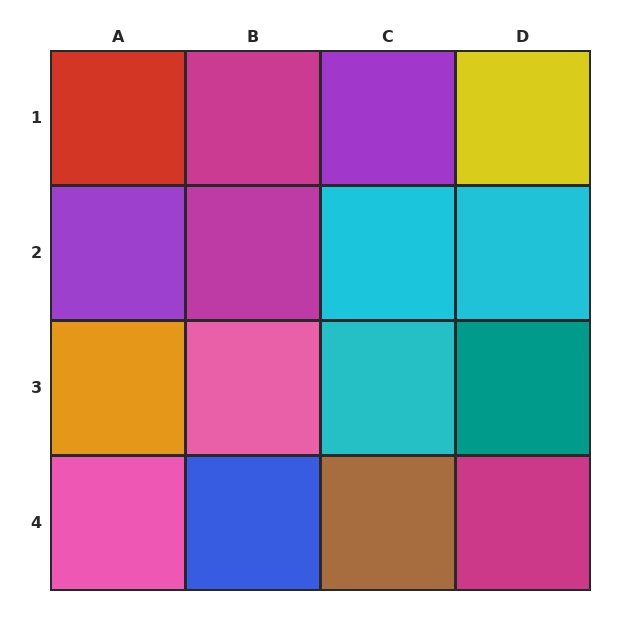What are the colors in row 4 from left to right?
Pink, blue, brown, magenta.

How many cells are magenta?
3 cells are magenta.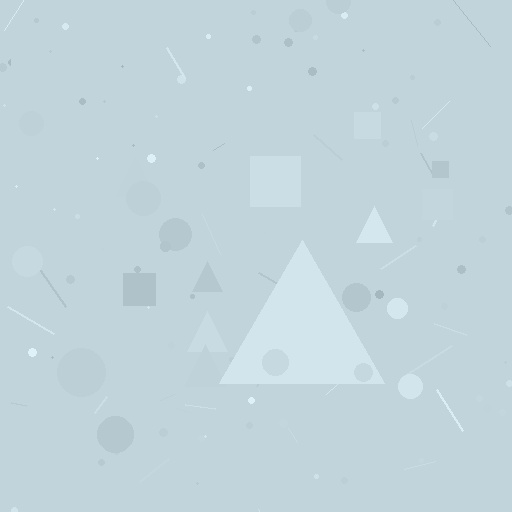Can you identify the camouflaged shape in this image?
The camouflaged shape is a triangle.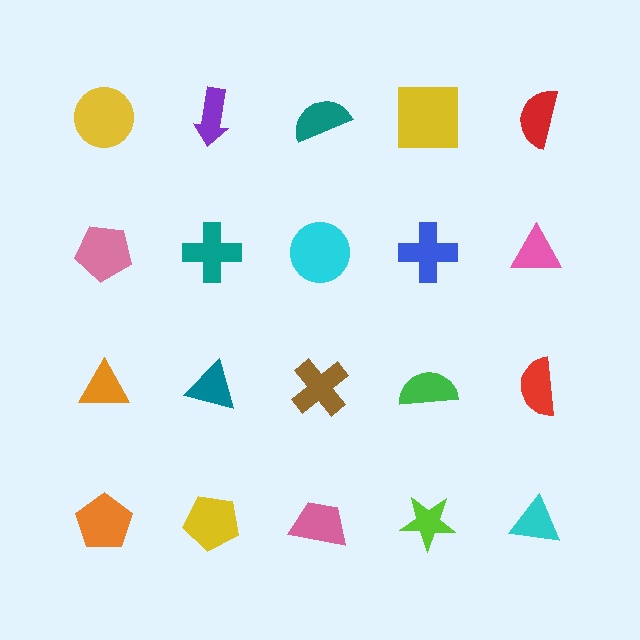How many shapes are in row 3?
5 shapes.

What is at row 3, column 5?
A red semicircle.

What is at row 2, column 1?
A pink pentagon.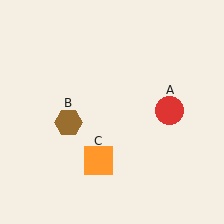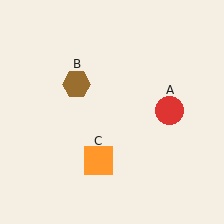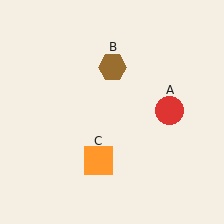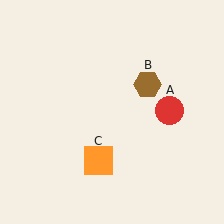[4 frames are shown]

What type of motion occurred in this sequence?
The brown hexagon (object B) rotated clockwise around the center of the scene.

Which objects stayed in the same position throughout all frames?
Red circle (object A) and orange square (object C) remained stationary.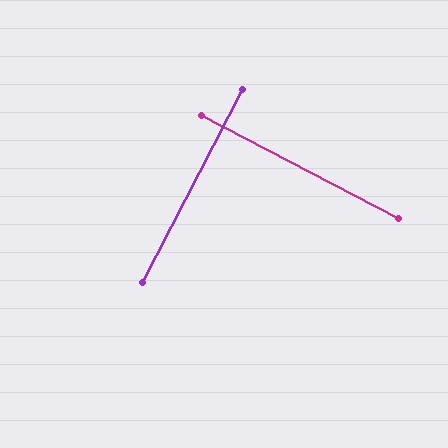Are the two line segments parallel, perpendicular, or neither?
Perpendicular — they meet at approximately 90°.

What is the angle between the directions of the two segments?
Approximately 90 degrees.